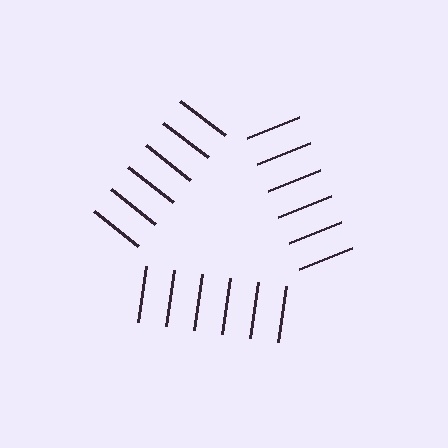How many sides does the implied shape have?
3 sides — the line-ends trace a triangle.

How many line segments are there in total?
18 — 6 along each of the 3 edges.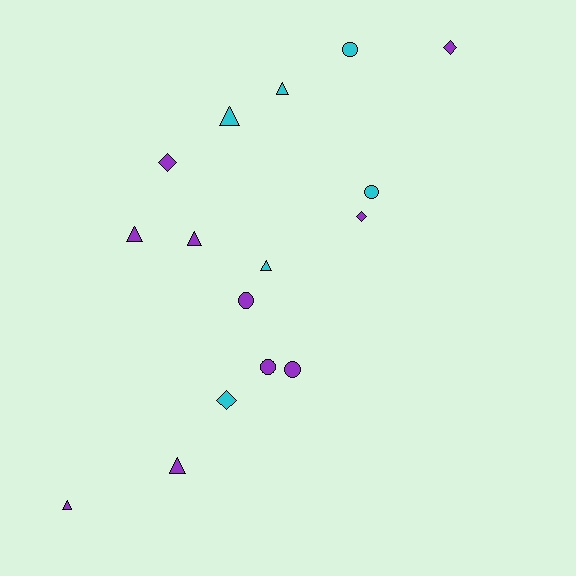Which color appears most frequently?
Purple, with 10 objects.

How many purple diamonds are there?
There are 3 purple diamonds.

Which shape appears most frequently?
Triangle, with 7 objects.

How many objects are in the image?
There are 16 objects.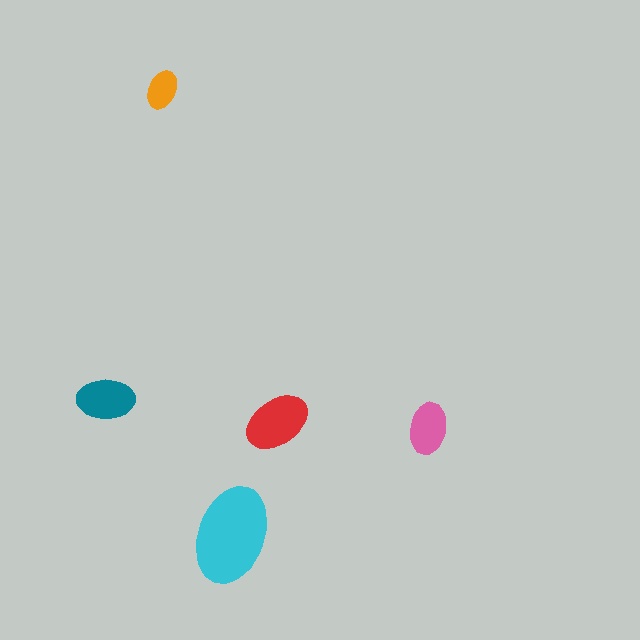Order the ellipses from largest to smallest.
the cyan one, the red one, the teal one, the pink one, the orange one.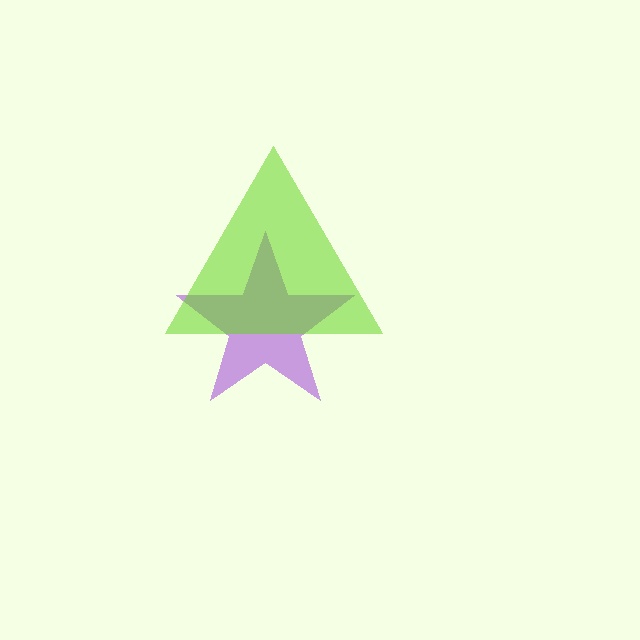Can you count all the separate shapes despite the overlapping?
Yes, there are 2 separate shapes.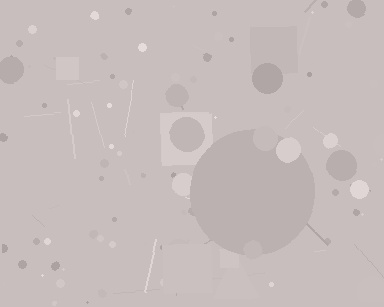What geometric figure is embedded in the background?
A circle is embedded in the background.